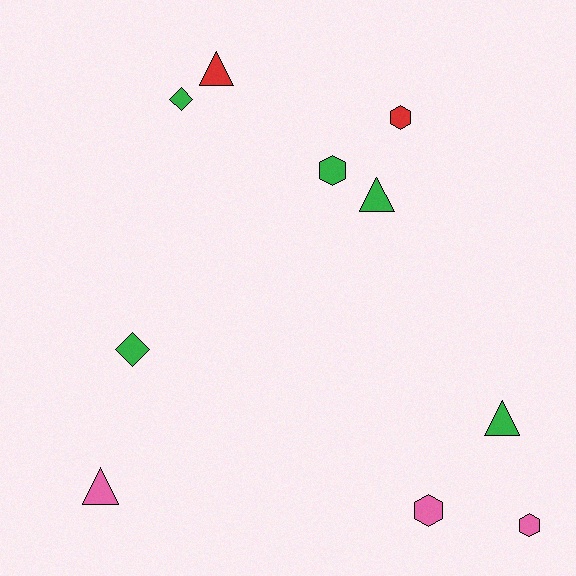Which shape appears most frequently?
Hexagon, with 4 objects.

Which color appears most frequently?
Green, with 5 objects.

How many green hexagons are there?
There is 1 green hexagon.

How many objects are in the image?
There are 10 objects.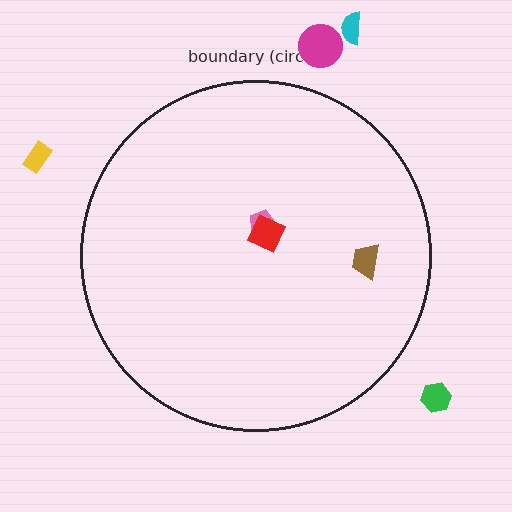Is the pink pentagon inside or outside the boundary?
Inside.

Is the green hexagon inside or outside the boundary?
Outside.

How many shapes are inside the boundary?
3 inside, 4 outside.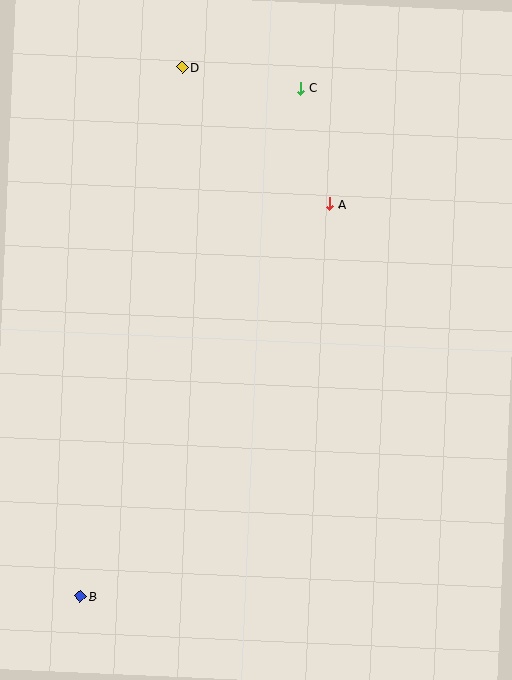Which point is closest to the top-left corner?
Point D is closest to the top-left corner.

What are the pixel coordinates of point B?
Point B is at (80, 596).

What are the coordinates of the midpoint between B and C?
The midpoint between B and C is at (191, 342).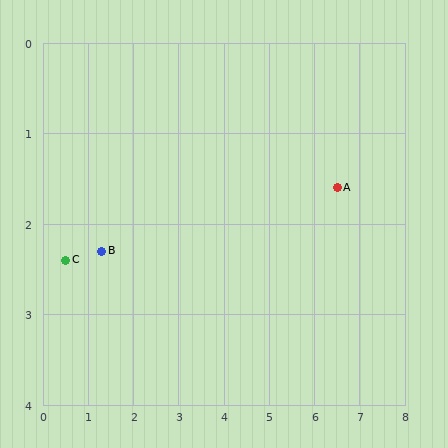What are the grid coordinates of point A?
Point A is at approximately (6.5, 1.6).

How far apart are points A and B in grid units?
Points A and B are about 5.2 grid units apart.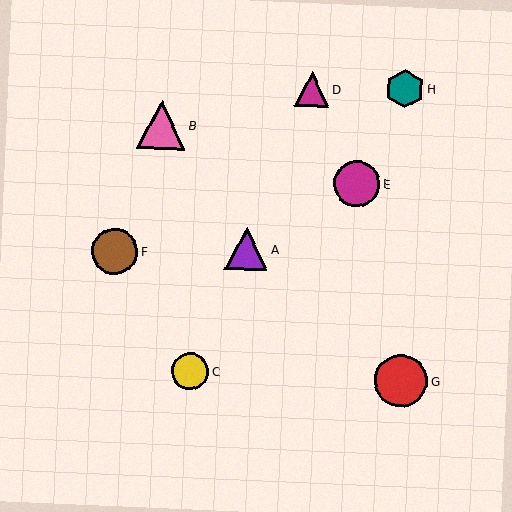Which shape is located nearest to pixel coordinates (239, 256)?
The purple triangle (labeled A) at (246, 249) is nearest to that location.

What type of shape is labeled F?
Shape F is a brown circle.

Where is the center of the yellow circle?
The center of the yellow circle is at (190, 371).